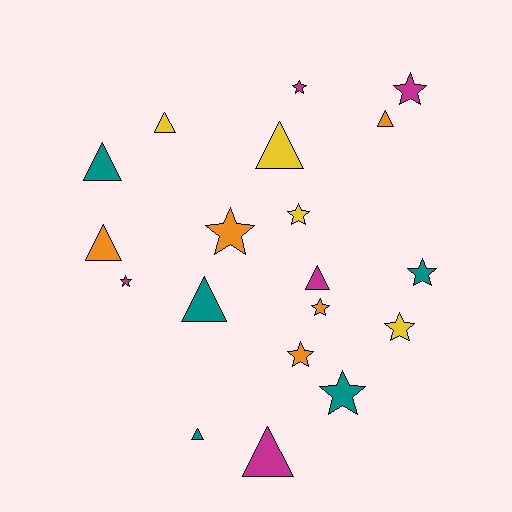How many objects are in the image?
There are 19 objects.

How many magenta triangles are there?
There are 2 magenta triangles.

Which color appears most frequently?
Orange, with 5 objects.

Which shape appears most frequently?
Star, with 10 objects.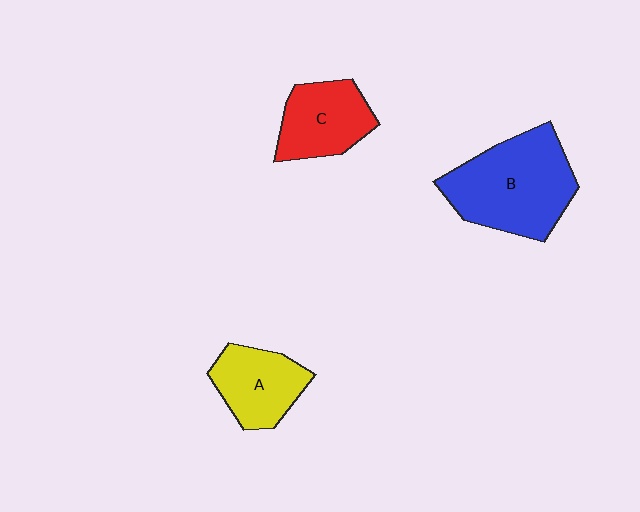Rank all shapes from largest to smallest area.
From largest to smallest: B (blue), C (red), A (yellow).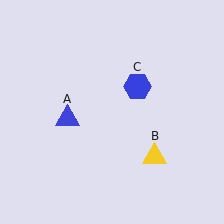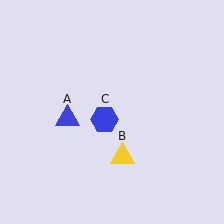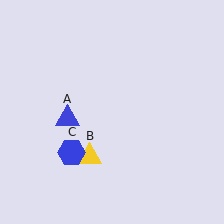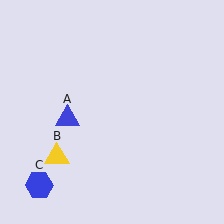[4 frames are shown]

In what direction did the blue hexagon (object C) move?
The blue hexagon (object C) moved down and to the left.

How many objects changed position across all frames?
2 objects changed position: yellow triangle (object B), blue hexagon (object C).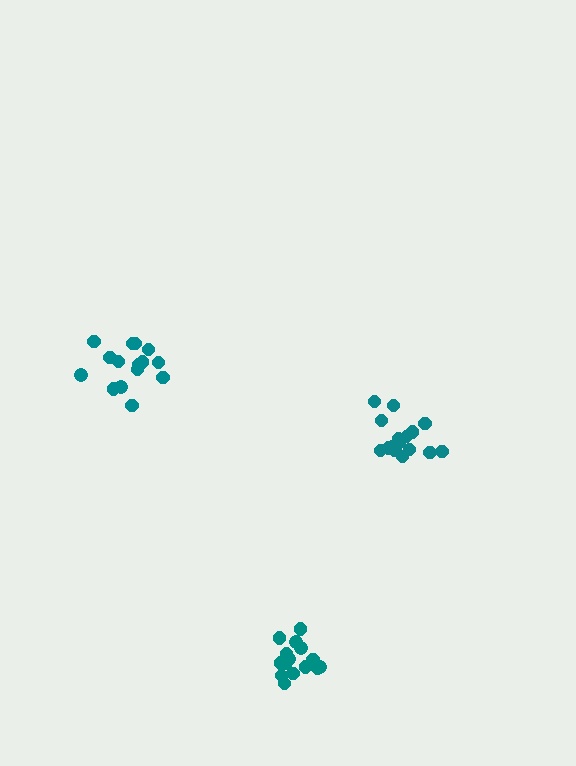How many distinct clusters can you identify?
There are 3 distinct clusters.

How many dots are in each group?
Group 1: 16 dots, Group 2: 16 dots, Group 3: 15 dots (47 total).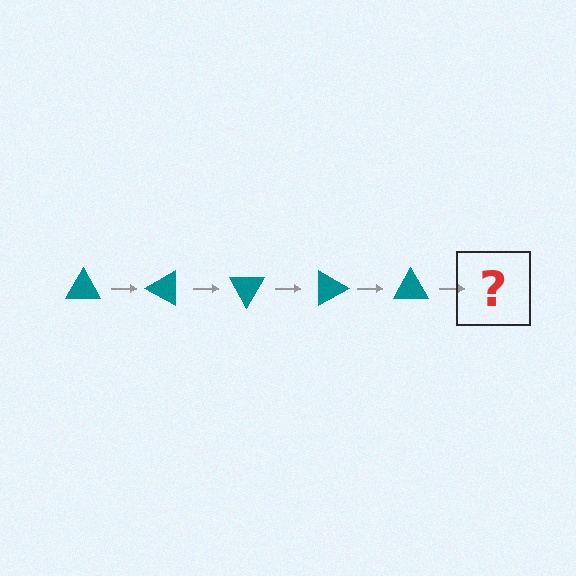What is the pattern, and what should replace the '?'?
The pattern is that the triangle rotates 30 degrees each step. The '?' should be a teal triangle rotated 150 degrees.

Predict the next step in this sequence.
The next step is a teal triangle rotated 150 degrees.